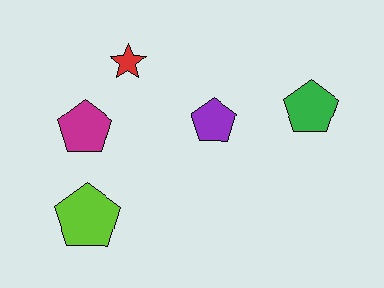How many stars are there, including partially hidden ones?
There is 1 star.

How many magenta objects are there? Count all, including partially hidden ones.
There is 1 magenta object.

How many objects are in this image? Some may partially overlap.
There are 5 objects.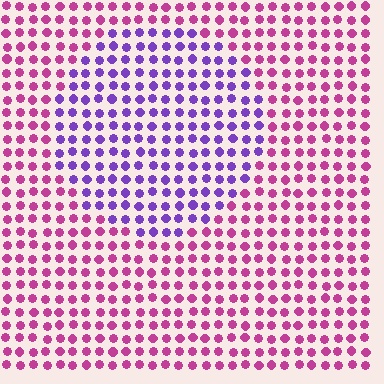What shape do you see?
I see a circle.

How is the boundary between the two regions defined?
The boundary is defined purely by a slight shift in hue (about 51 degrees). Spacing, size, and orientation are identical on both sides.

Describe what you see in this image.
The image is filled with small magenta elements in a uniform arrangement. A circle-shaped region is visible where the elements are tinted to a slightly different hue, forming a subtle color boundary.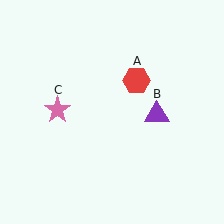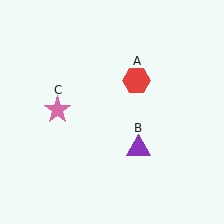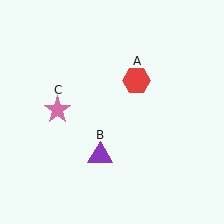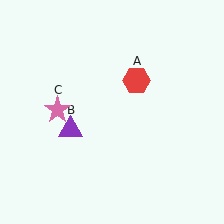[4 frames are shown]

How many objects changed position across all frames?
1 object changed position: purple triangle (object B).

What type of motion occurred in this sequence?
The purple triangle (object B) rotated clockwise around the center of the scene.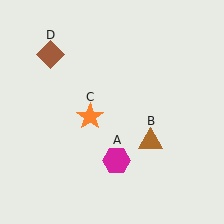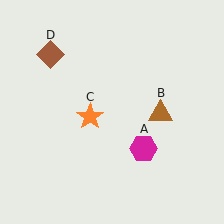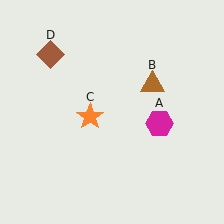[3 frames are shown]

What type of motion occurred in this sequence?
The magenta hexagon (object A), brown triangle (object B) rotated counterclockwise around the center of the scene.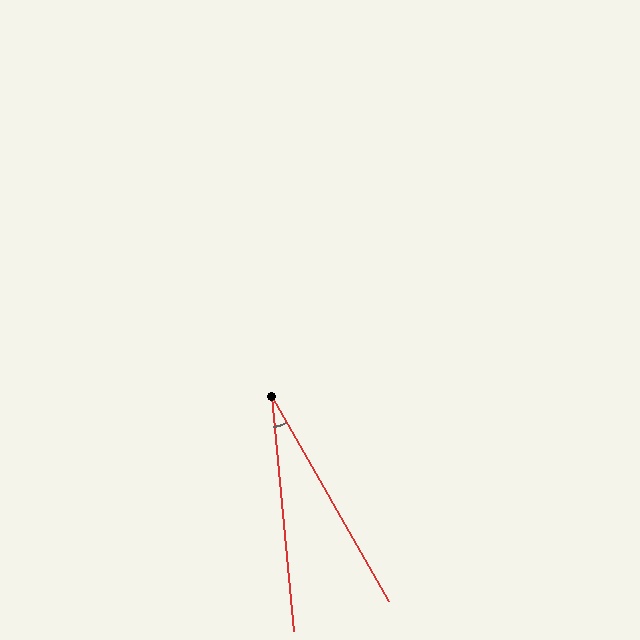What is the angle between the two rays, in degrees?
Approximately 24 degrees.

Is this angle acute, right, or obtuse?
It is acute.